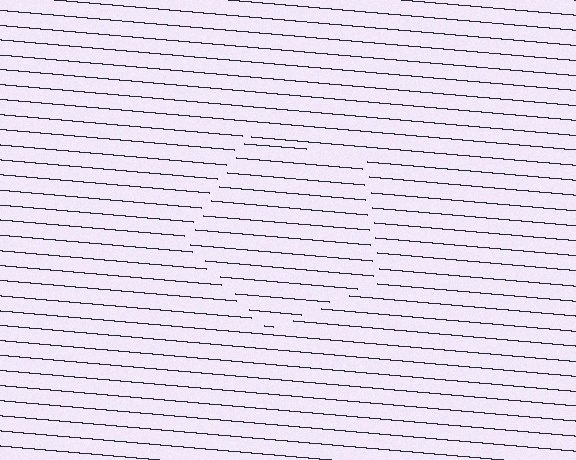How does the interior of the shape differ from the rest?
The interior of the shape contains the same grating, shifted by half a period — the contour is defined by the phase discontinuity where line-ends from the inner and outer gratings abut.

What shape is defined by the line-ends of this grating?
An illusory pentagon. The interior of the shape contains the same grating, shifted by half a period — the contour is defined by the phase discontinuity where line-ends from the inner and outer gratings abut.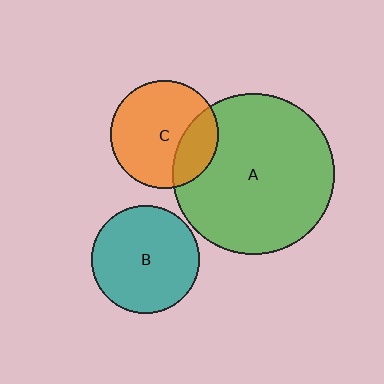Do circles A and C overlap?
Yes.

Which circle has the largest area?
Circle A (green).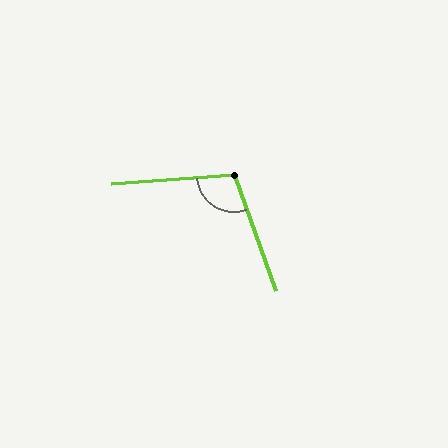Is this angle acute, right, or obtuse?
It is obtuse.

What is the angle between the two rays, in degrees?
Approximately 105 degrees.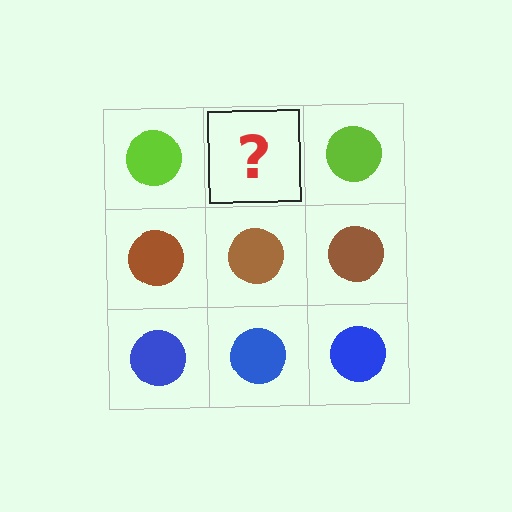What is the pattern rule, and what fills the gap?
The rule is that each row has a consistent color. The gap should be filled with a lime circle.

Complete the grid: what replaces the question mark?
The question mark should be replaced with a lime circle.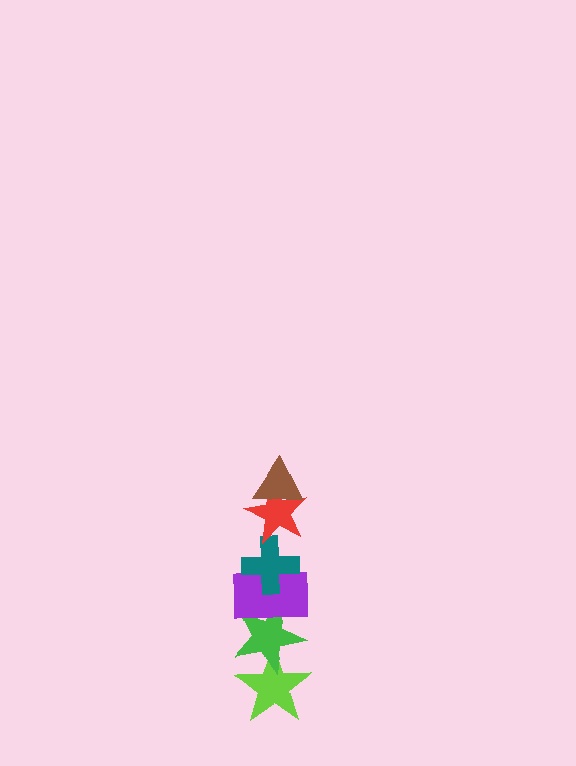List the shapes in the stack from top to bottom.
From top to bottom: the brown triangle, the red star, the teal cross, the purple rectangle, the green star, the lime star.